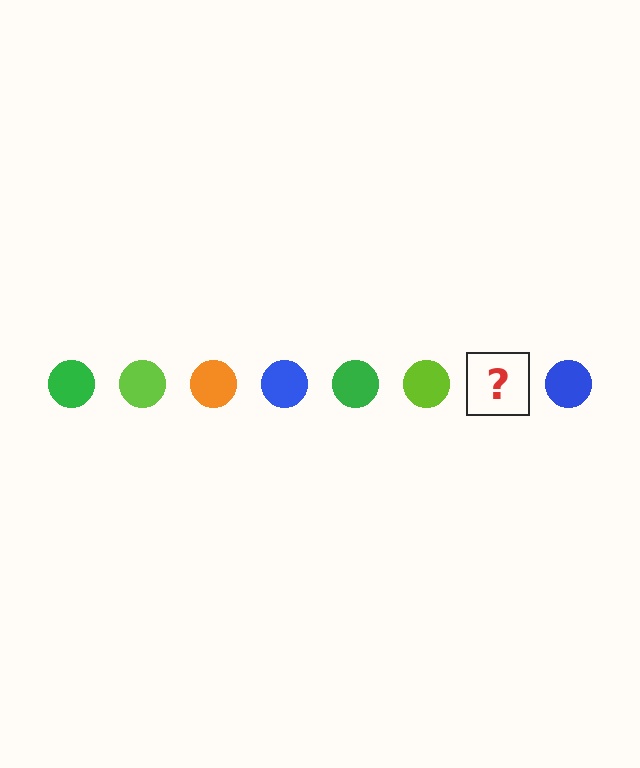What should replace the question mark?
The question mark should be replaced with an orange circle.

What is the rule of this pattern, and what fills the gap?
The rule is that the pattern cycles through green, lime, orange, blue circles. The gap should be filled with an orange circle.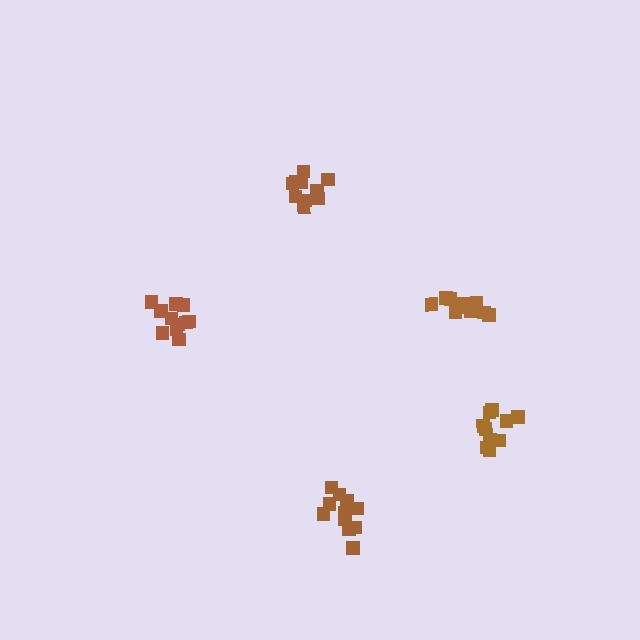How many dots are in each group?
Group 1: 12 dots, Group 2: 11 dots, Group 3: 10 dots, Group 4: 10 dots, Group 5: 11 dots (54 total).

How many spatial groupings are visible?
There are 5 spatial groupings.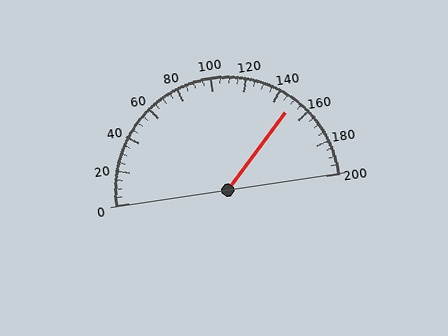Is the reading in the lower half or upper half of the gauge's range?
The reading is in the upper half of the range (0 to 200).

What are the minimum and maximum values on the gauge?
The gauge ranges from 0 to 200.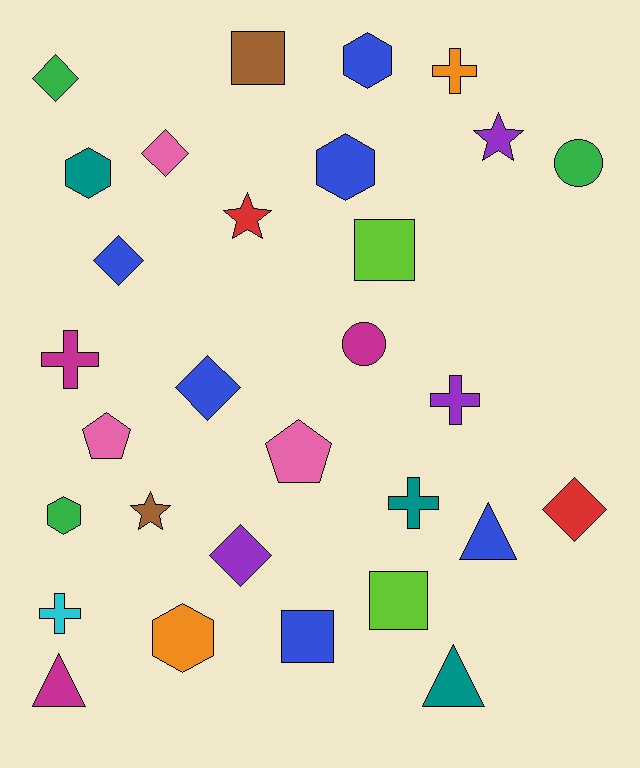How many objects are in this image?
There are 30 objects.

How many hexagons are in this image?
There are 5 hexagons.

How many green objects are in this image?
There are 3 green objects.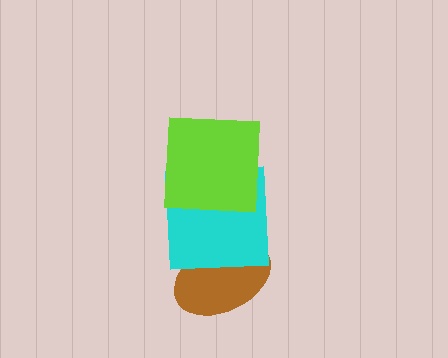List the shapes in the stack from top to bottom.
From top to bottom: the lime square, the cyan square, the brown ellipse.